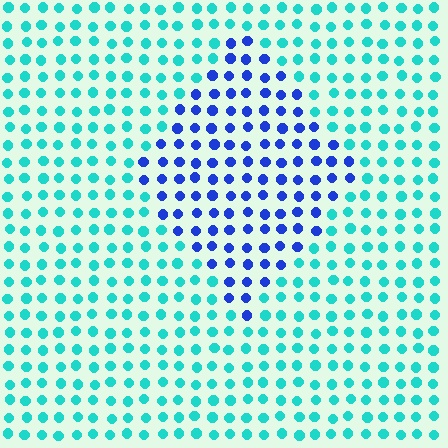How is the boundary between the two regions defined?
The boundary is defined purely by a slight shift in hue (about 55 degrees). Spacing, size, and orientation are identical on both sides.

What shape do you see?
I see a diamond.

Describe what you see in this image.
The image is filled with small cyan elements in a uniform arrangement. A diamond-shaped region is visible where the elements are tinted to a slightly different hue, forming a subtle color boundary.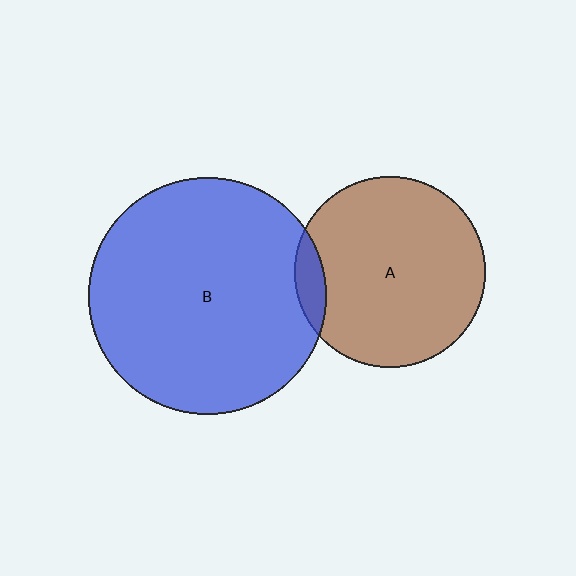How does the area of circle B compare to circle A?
Approximately 1.6 times.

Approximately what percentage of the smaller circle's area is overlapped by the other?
Approximately 10%.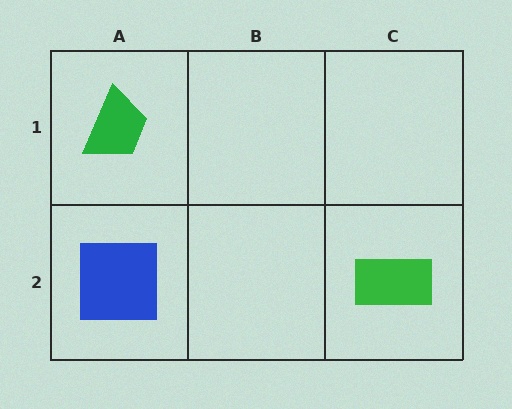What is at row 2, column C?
A green rectangle.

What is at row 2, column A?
A blue square.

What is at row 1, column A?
A green trapezoid.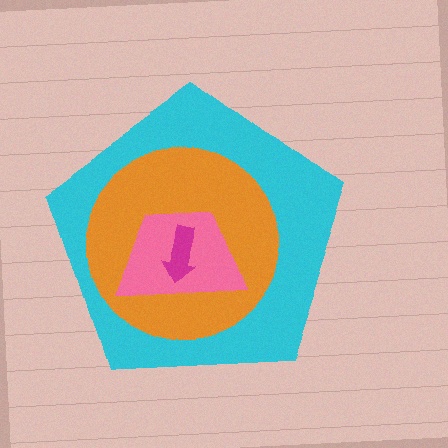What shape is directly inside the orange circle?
The pink trapezoid.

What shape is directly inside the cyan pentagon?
The orange circle.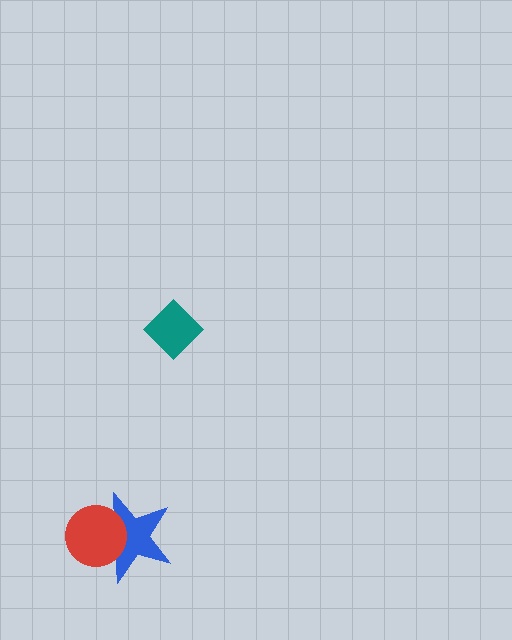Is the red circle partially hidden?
No, no other shape covers it.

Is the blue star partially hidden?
Yes, it is partially covered by another shape.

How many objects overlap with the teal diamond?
0 objects overlap with the teal diamond.